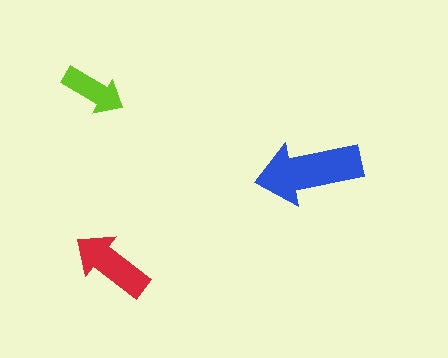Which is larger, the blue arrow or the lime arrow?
The blue one.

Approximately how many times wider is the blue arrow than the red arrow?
About 1.5 times wider.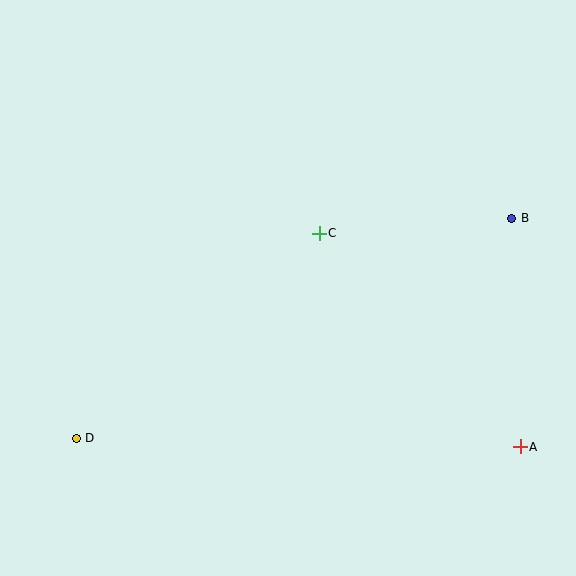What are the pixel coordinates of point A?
Point A is at (520, 447).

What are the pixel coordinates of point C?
Point C is at (319, 233).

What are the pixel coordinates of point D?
Point D is at (76, 438).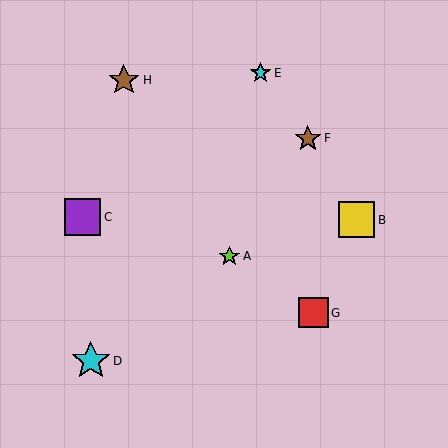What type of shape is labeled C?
Shape C is a purple square.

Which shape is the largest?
The cyan star (labeled D) is the largest.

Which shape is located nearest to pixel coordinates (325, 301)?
The red square (labeled G) at (313, 313) is nearest to that location.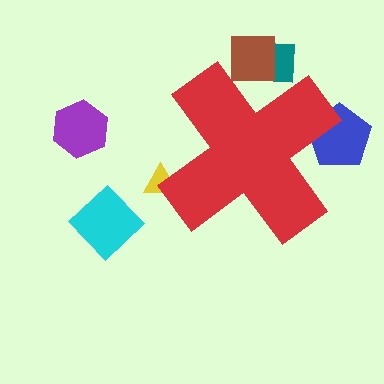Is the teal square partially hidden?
Yes, the teal square is partially hidden behind the red cross.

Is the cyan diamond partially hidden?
No, the cyan diamond is fully visible.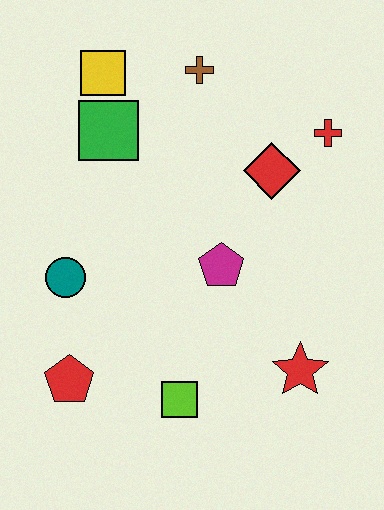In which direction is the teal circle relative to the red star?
The teal circle is to the left of the red star.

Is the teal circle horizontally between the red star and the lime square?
No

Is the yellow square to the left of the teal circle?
No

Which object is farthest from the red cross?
The red pentagon is farthest from the red cross.